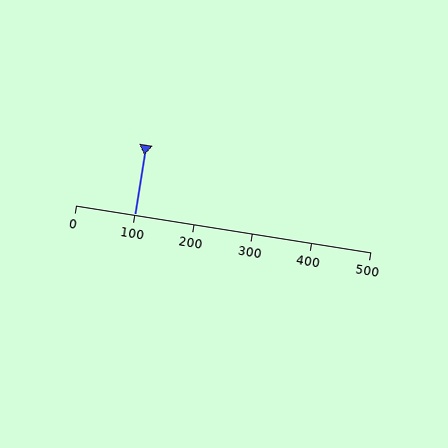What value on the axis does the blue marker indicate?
The marker indicates approximately 100.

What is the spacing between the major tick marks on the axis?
The major ticks are spaced 100 apart.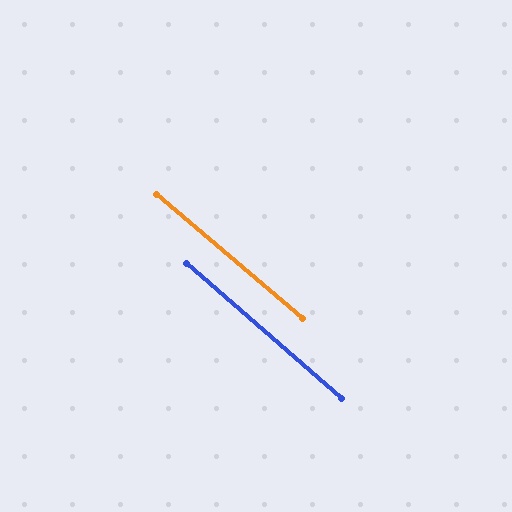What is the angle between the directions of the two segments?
Approximately 1 degree.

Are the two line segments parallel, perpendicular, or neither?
Parallel — their directions differ by only 0.7°.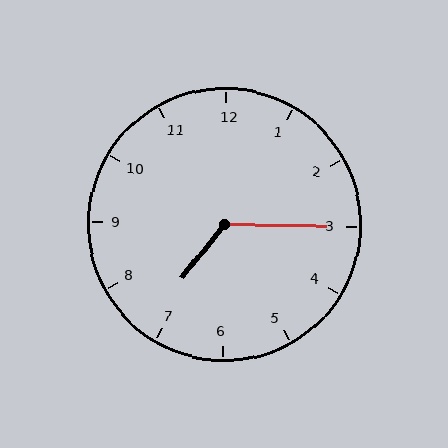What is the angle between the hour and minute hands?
Approximately 128 degrees.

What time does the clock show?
7:15.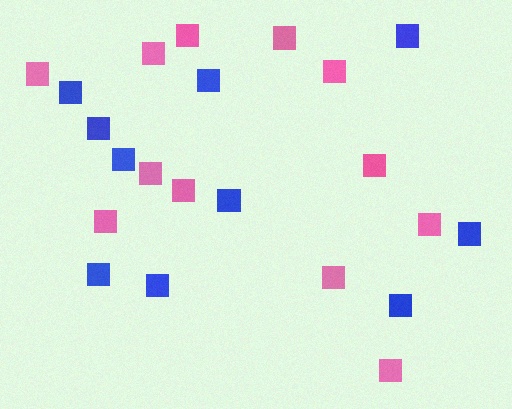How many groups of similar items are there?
There are 2 groups: one group of blue squares (10) and one group of pink squares (12).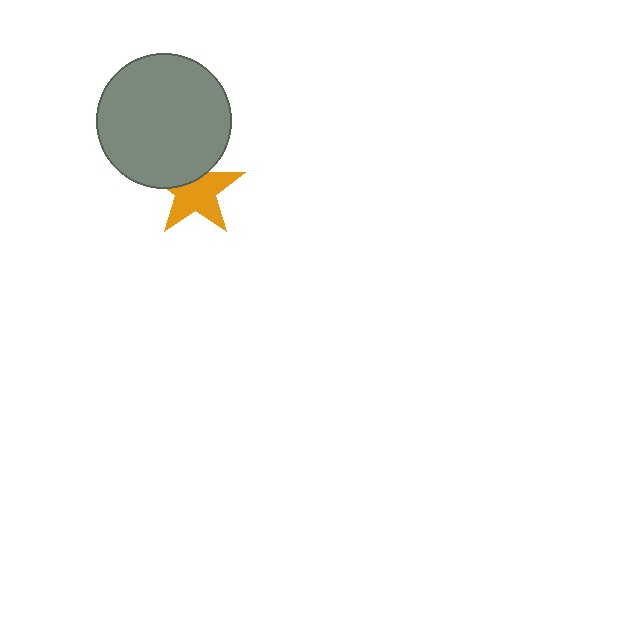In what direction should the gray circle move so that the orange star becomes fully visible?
The gray circle should move up. That is the shortest direction to clear the overlap and leave the orange star fully visible.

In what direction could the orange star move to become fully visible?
The orange star could move down. That would shift it out from behind the gray circle entirely.